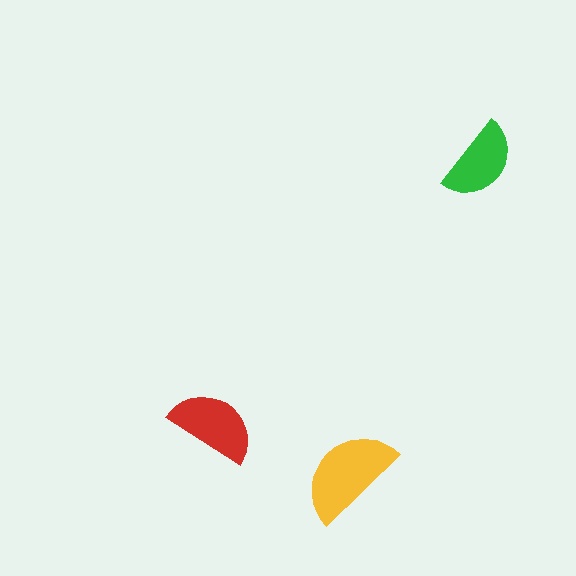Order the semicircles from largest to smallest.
the yellow one, the red one, the green one.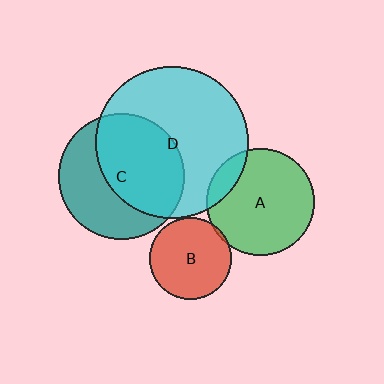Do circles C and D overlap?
Yes.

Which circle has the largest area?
Circle D (cyan).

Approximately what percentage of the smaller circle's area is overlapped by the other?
Approximately 55%.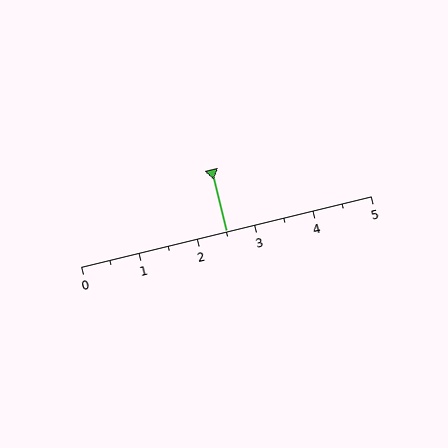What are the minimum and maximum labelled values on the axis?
The axis runs from 0 to 5.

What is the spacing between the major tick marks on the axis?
The major ticks are spaced 1 apart.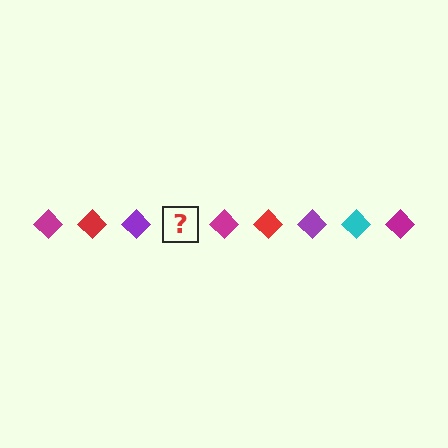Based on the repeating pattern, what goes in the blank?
The blank should be a cyan diamond.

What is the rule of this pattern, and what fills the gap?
The rule is that the pattern cycles through magenta, red, purple, cyan diamonds. The gap should be filled with a cyan diamond.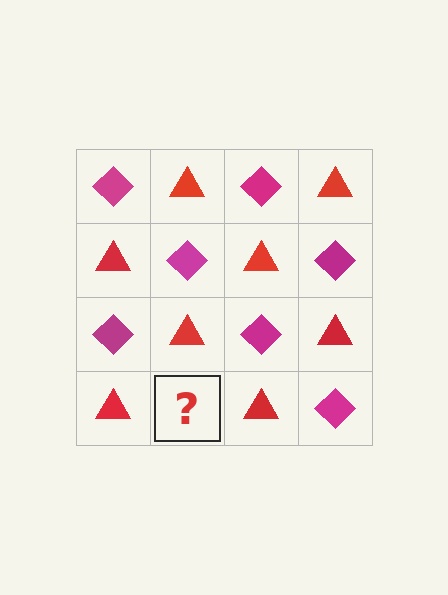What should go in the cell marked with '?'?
The missing cell should contain a magenta diamond.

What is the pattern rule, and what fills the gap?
The rule is that it alternates magenta diamond and red triangle in a checkerboard pattern. The gap should be filled with a magenta diamond.